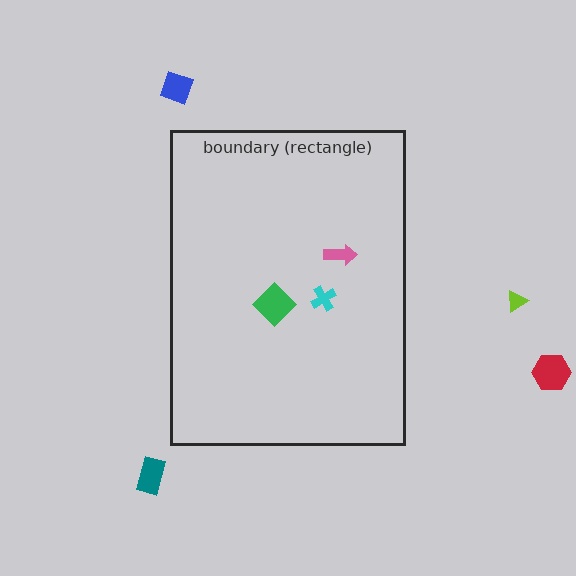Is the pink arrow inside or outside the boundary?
Inside.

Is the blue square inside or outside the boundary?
Outside.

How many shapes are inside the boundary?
3 inside, 4 outside.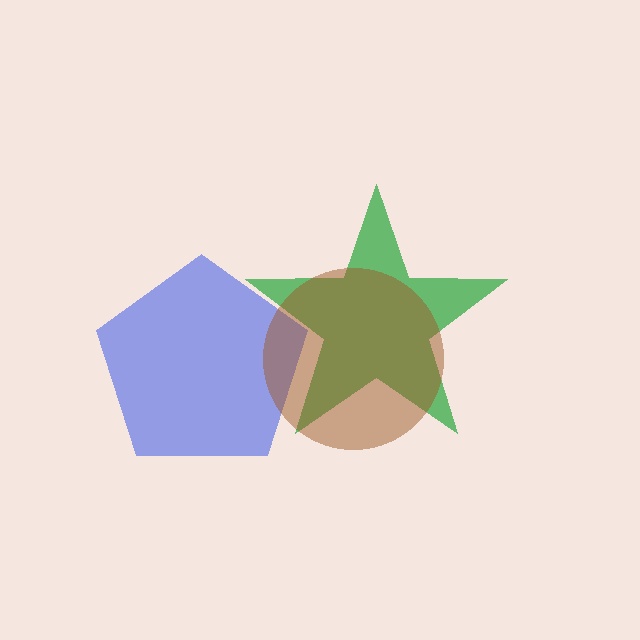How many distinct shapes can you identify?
There are 3 distinct shapes: a blue pentagon, a green star, a brown circle.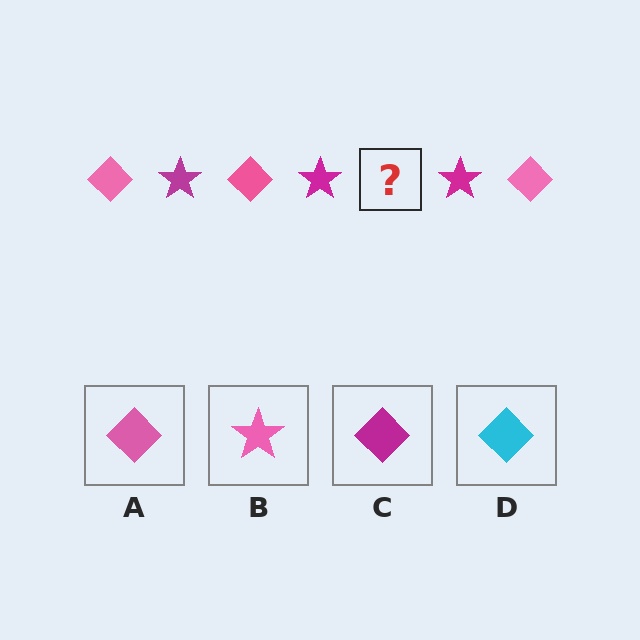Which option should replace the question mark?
Option A.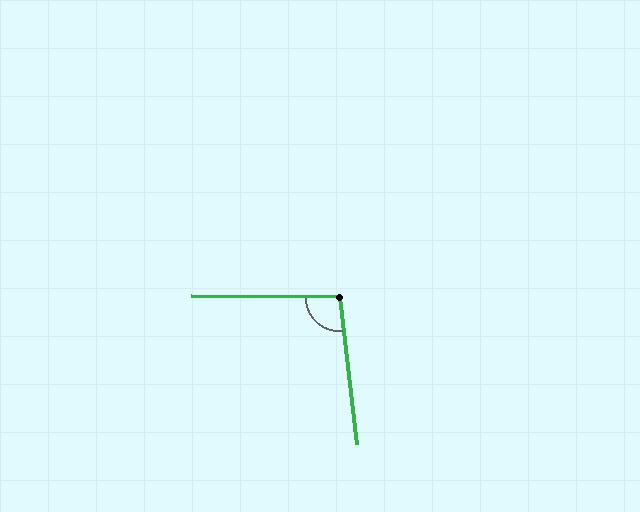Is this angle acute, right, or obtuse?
It is obtuse.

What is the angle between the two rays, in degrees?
Approximately 97 degrees.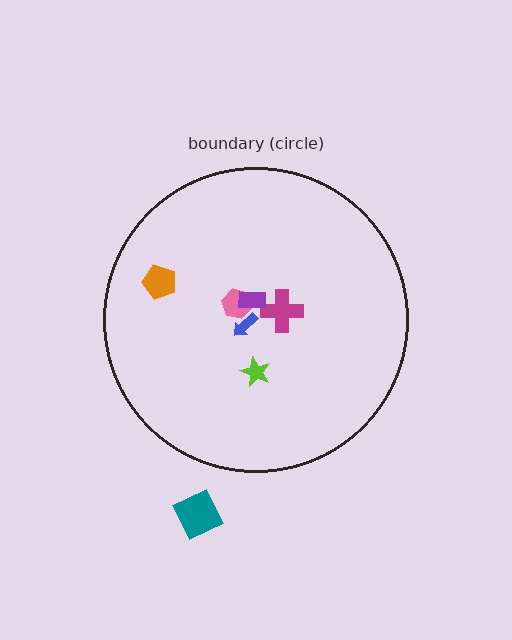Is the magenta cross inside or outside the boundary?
Inside.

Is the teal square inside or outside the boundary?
Outside.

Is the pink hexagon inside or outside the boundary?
Inside.